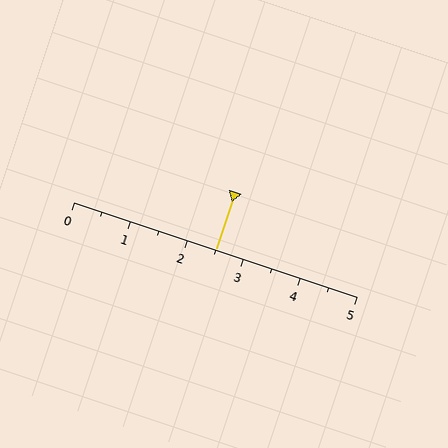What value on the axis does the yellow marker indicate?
The marker indicates approximately 2.5.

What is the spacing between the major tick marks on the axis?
The major ticks are spaced 1 apart.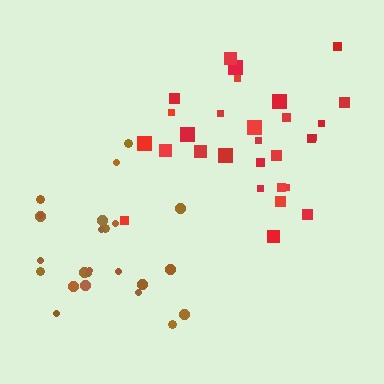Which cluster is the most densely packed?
Red.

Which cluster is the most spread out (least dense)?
Brown.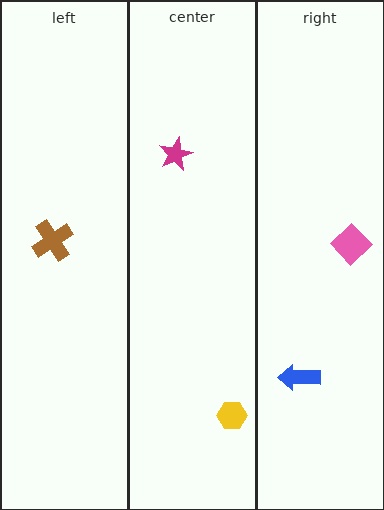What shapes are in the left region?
The brown cross.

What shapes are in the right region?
The pink diamond, the blue arrow.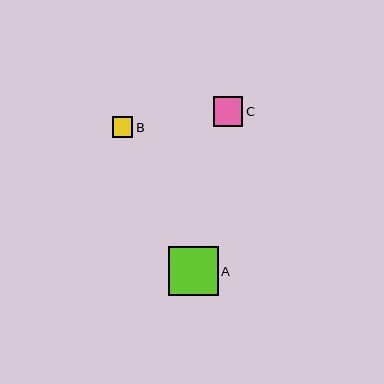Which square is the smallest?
Square B is the smallest with a size of approximately 20 pixels.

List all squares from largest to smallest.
From largest to smallest: A, C, B.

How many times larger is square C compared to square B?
Square C is approximately 1.5 times the size of square B.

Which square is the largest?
Square A is the largest with a size of approximately 49 pixels.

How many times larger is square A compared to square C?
Square A is approximately 1.6 times the size of square C.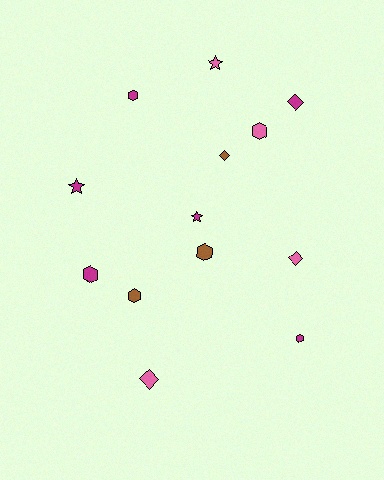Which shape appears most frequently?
Hexagon, with 6 objects.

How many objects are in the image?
There are 13 objects.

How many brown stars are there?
There are no brown stars.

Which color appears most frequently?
Magenta, with 6 objects.